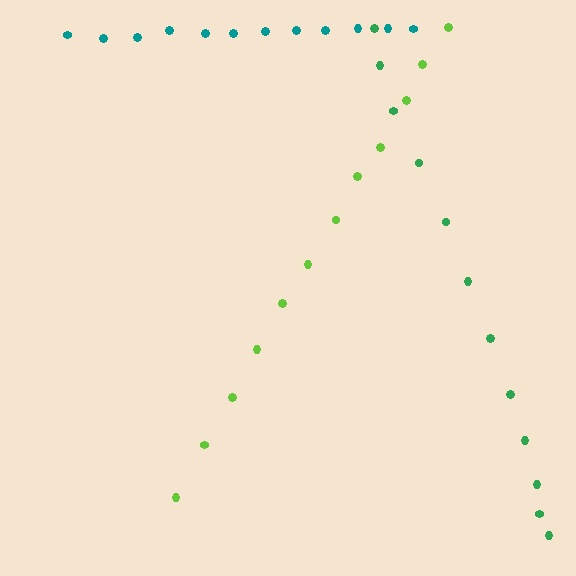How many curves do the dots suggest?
There are 3 distinct paths.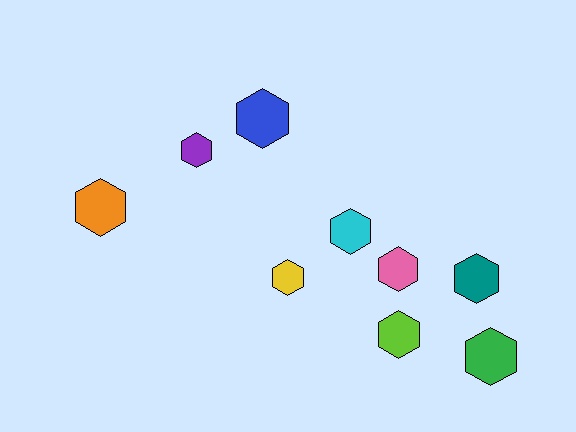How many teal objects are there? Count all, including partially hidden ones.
There is 1 teal object.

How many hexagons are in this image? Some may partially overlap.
There are 9 hexagons.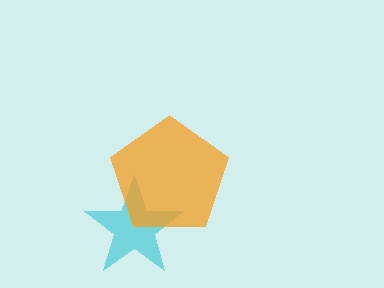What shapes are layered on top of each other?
The layered shapes are: a cyan star, an orange pentagon.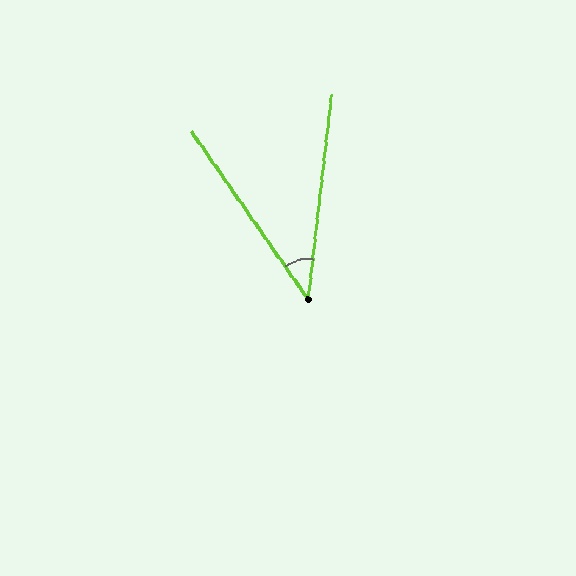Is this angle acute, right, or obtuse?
It is acute.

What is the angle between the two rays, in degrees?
Approximately 41 degrees.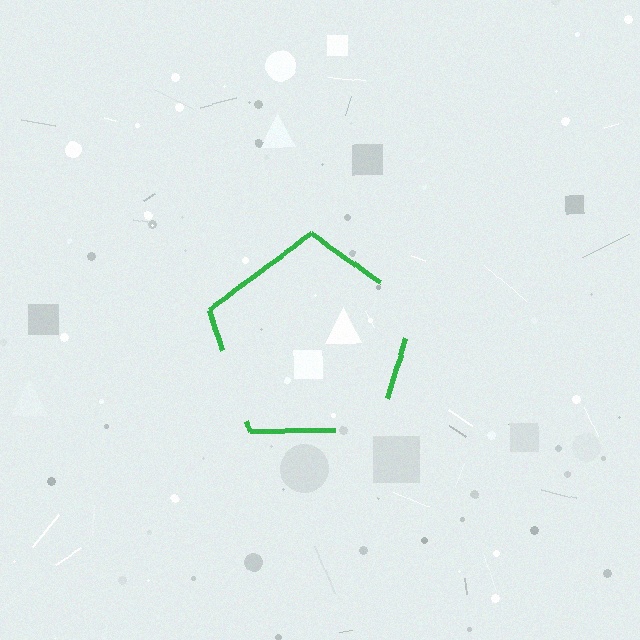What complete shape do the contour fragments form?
The contour fragments form a pentagon.